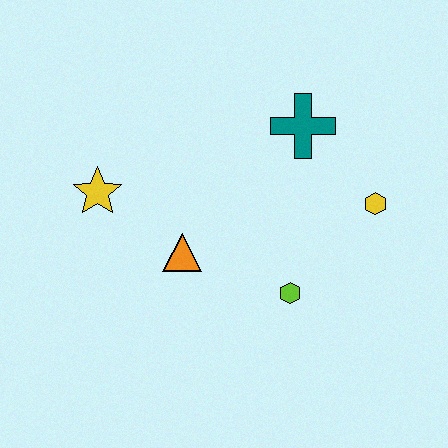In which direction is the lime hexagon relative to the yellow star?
The lime hexagon is to the right of the yellow star.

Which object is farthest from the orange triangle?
The yellow hexagon is farthest from the orange triangle.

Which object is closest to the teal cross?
The yellow hexagon is closest to the teal cross.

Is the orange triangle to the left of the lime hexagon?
Yes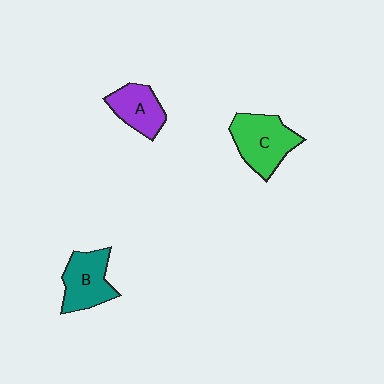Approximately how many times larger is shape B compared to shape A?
Approximately 1.2 times.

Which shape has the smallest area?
Shape A (purple).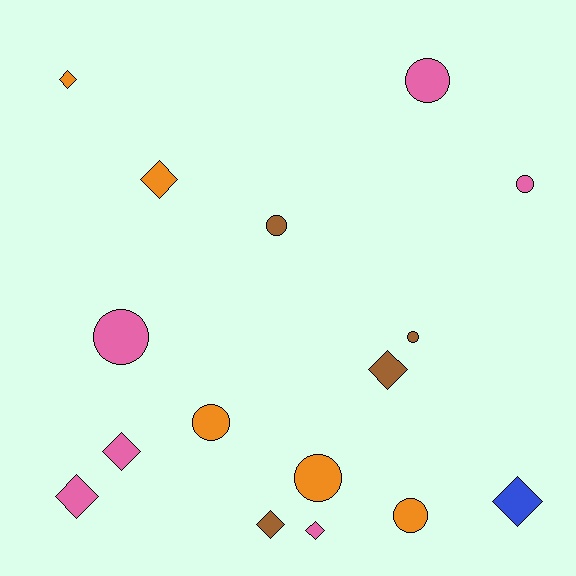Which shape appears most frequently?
Diamond, with 8 objects.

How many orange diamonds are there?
There are 2 orange diamonds.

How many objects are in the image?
There are 16 objects.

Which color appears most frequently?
Pink, with 6 objects.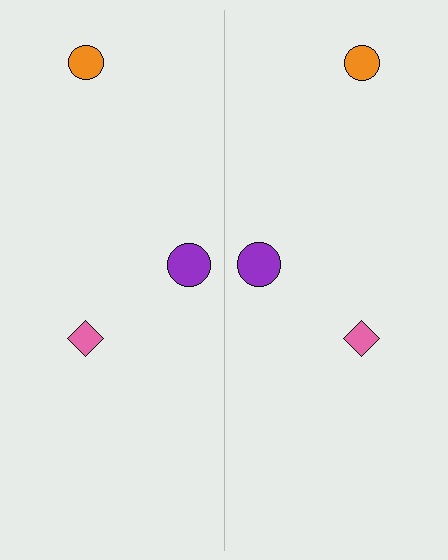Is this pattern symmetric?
Yes, this pattern has bilateral (reflection) symmetry.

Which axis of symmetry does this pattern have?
The pattern has a vertical axis of symmetry running through the center of the image.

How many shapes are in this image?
There are 6 shapes in this image.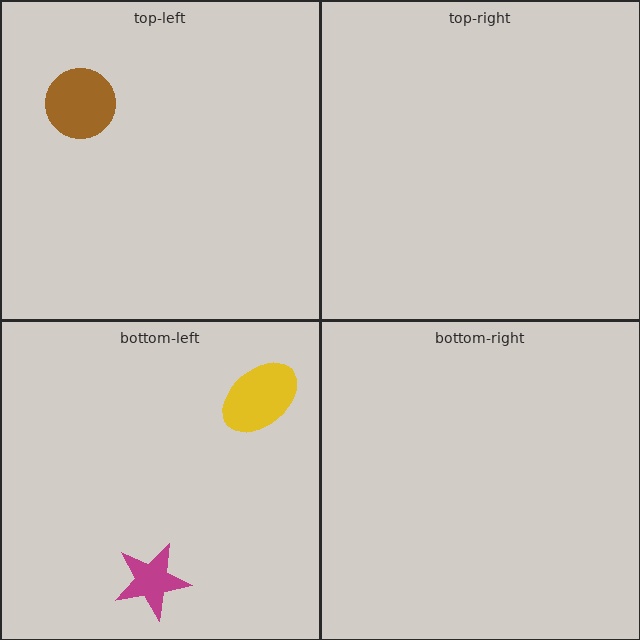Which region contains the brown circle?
The top-left region.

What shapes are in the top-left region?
The brown circle.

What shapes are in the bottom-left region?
The yellow ellipse, the magenta star.